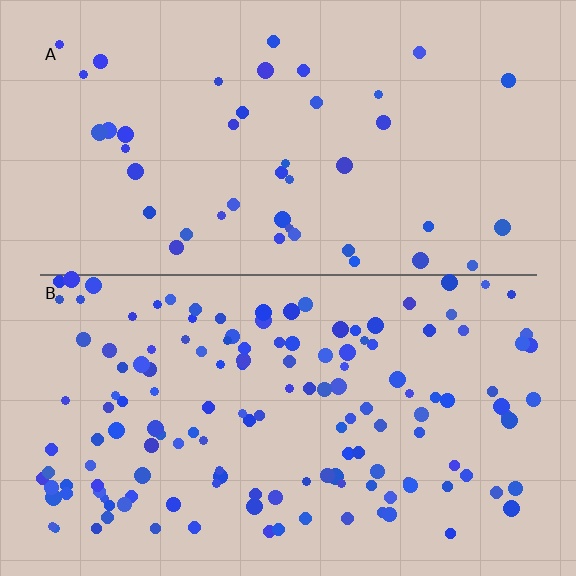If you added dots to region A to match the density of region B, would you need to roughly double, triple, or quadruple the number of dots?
Approximately triple.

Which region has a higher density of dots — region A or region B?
B (the bottom).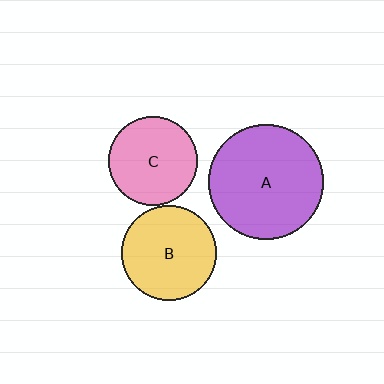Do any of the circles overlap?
No, none of the circles overlap.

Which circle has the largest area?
Circle A (purple).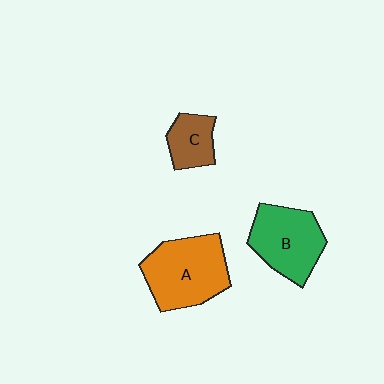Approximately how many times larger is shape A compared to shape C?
Approximately 2.2 times.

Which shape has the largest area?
Shape A (orange).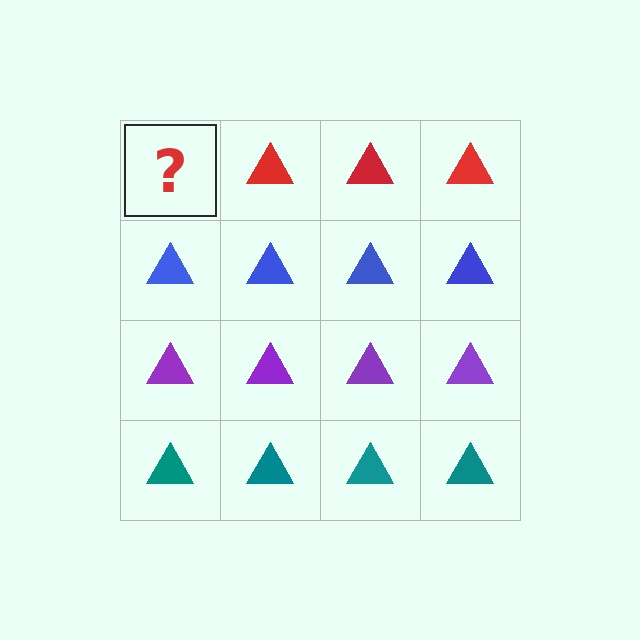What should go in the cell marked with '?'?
The missing cell should contain a red triangle.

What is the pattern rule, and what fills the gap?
The rule is that each row has a consistent color. The gap should be filled with a red triangle.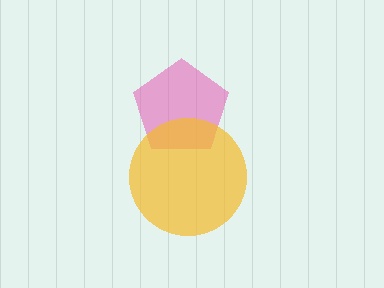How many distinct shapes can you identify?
There are 2 distinct shapes: a pink pentagon, a yellow circle.